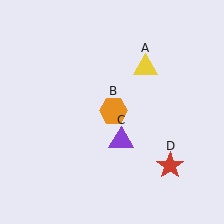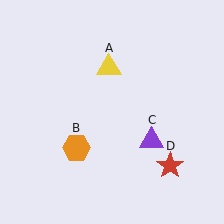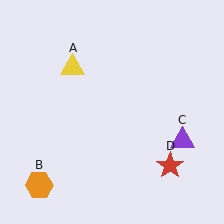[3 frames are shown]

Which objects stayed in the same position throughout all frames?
Red star (object D) remained stationary.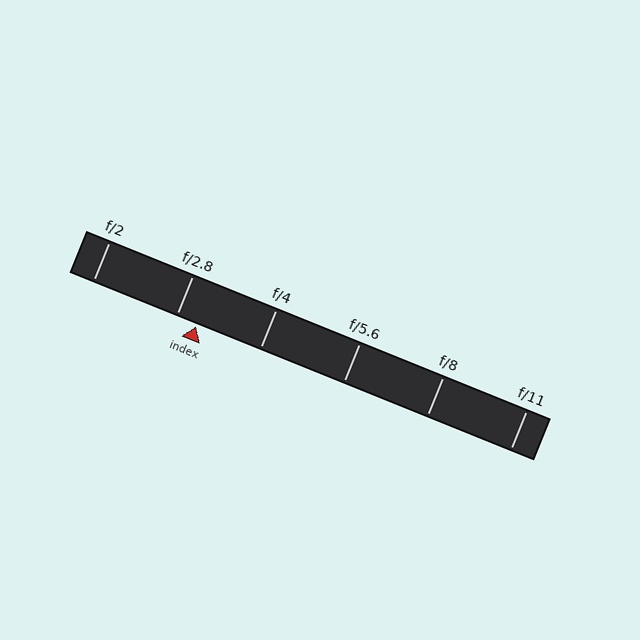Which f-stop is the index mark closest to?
The index mark is closest to f/2.8.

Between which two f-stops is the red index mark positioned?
The index mark is between f/2.8 and f/4.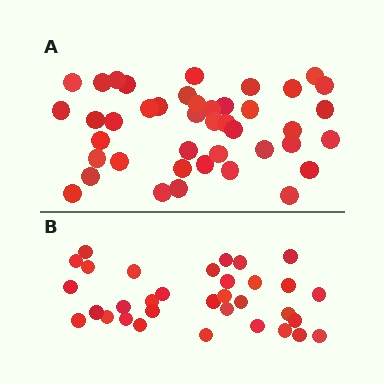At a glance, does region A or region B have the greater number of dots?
Region A (the top region) has more dots.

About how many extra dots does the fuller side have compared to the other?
Region A has roughly 8 or so more dots than region B.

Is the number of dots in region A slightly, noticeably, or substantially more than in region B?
Region A has noticeably more, but not dramatically so. The ratio is roughly 1.3 to 1.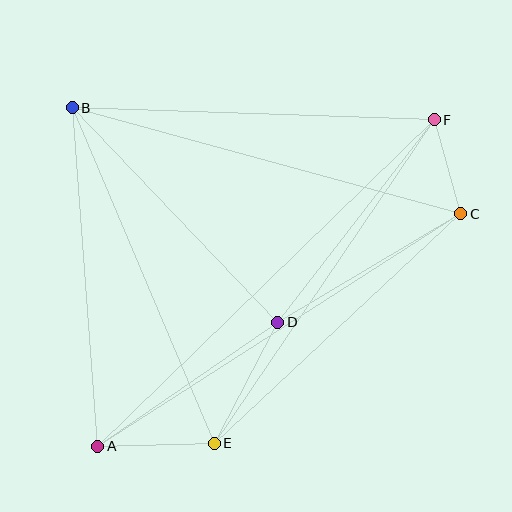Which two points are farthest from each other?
Points A and F are farthest from each other.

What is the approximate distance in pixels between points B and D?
The distance between B and D is approximately 297 pixels.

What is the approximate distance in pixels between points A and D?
The distance between A and D is approximately 219 pixels.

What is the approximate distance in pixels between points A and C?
The distance between A and C is approximately 431 pixels.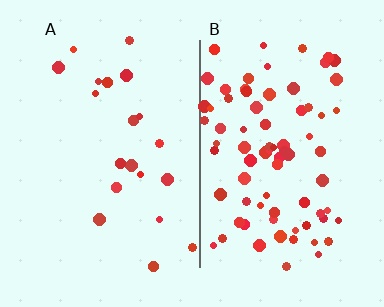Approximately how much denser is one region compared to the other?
Approximately 4.0× — region B over region A.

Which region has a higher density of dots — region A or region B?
B (the right).